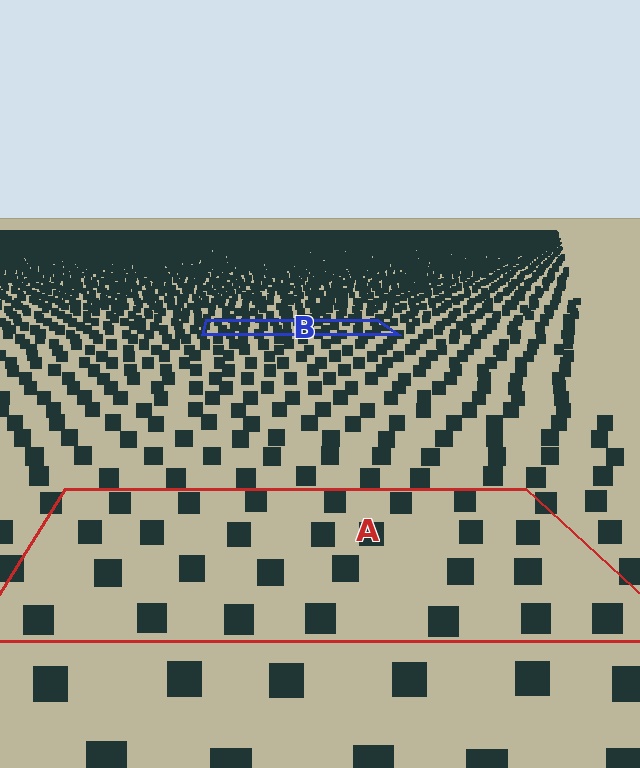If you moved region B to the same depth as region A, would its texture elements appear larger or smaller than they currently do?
They would appear larger. At a closer depth, the same texture elements are projected at a bigger on-screen size.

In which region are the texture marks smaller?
The texture marks are smaller in region B, because it is farther away.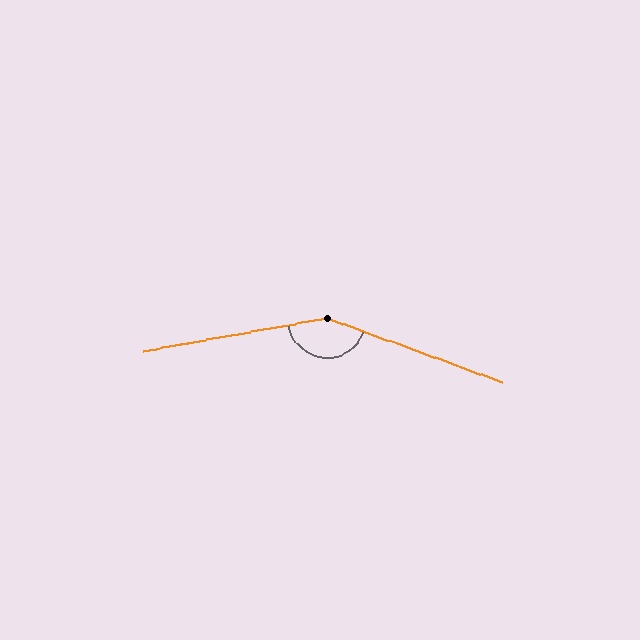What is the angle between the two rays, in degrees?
Approximately 149 degrees.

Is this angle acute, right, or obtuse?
It is obtuse.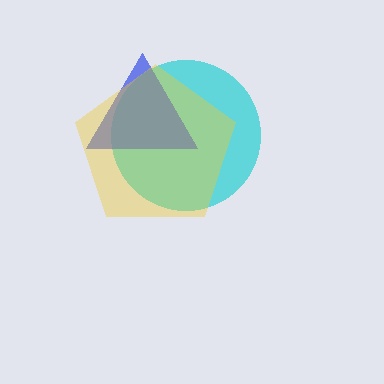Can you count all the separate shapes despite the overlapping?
Yes, there are 3 separate shapes.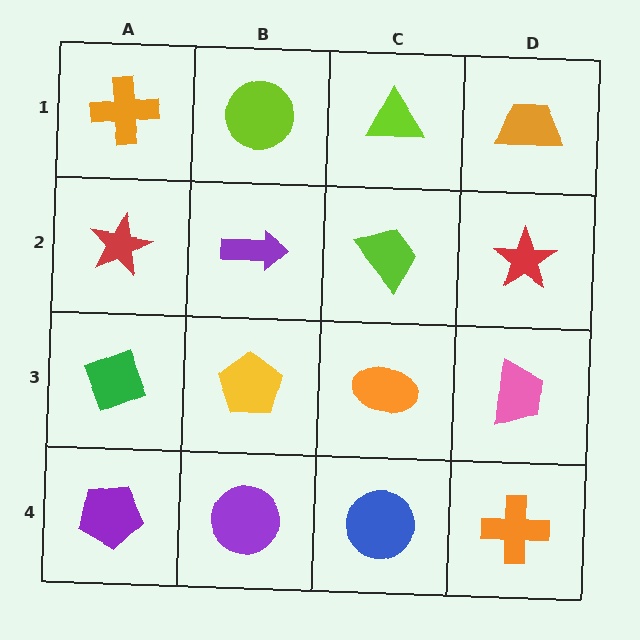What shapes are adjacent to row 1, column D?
A red star (row 2, column D), a lime triangle (row 1, column C).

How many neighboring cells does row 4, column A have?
2.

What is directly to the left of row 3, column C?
A yellow pentagon.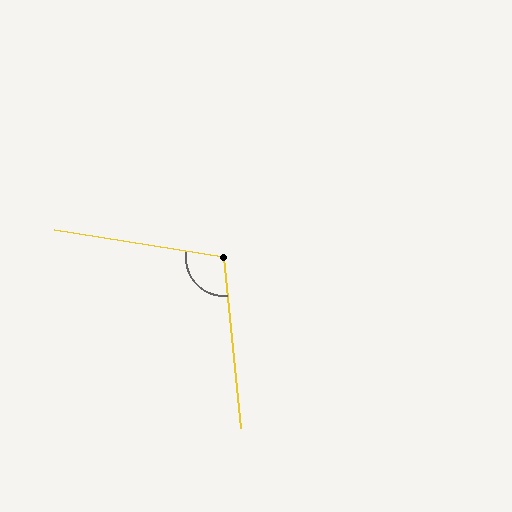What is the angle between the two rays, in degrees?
Approximately 105 degrees.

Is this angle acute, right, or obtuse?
It is obtuse.